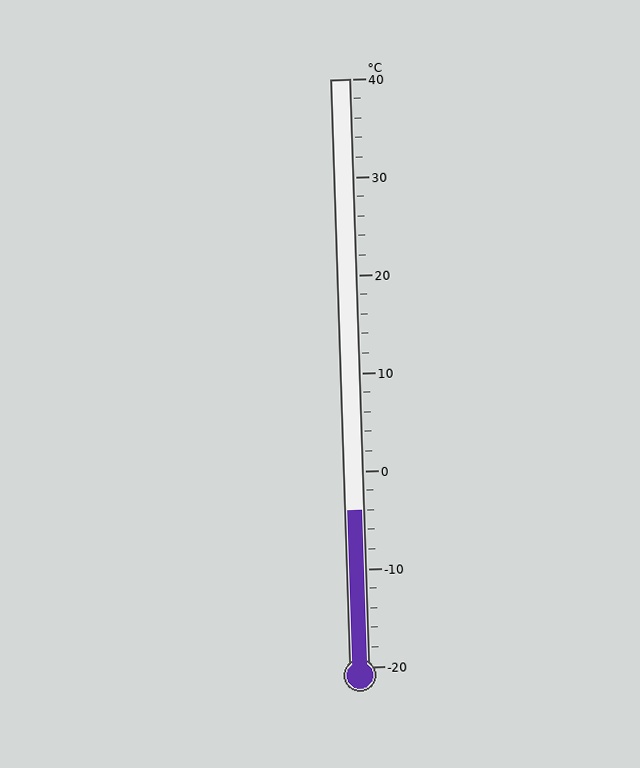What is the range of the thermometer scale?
The thermometer scale ranges from -20°C to 40°C.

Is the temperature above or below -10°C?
The temperature is above -10°C.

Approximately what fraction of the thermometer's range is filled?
The thermometer is filled to approximately 25% of its range.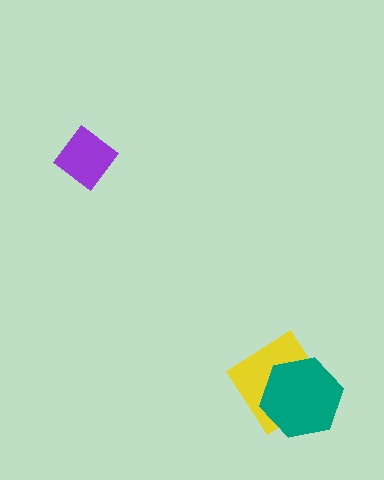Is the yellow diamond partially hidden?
Yes, it is partially covered by another shape.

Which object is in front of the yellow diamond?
The teal hexagon is in front of the yellow diamond.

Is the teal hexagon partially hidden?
No, no other shape covers it.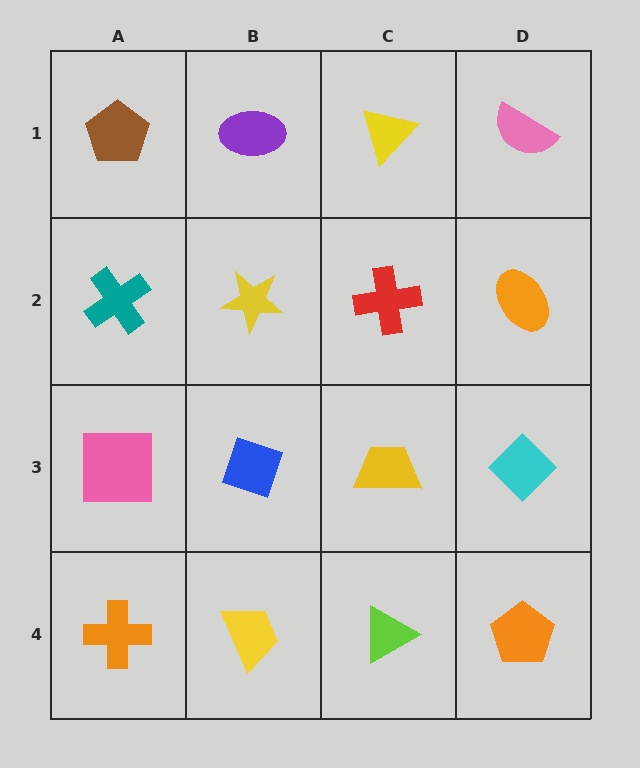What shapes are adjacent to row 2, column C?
A yellow triangle (row 1, column C), a yellow trapezoid (row 3, column C), a yellow star (row 2, column B), an orange ellipse (row 2, column D).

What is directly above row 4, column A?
A pink square.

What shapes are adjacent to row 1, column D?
An orange ellipse (row 2, column D), a yellow triangle (row 1, column C).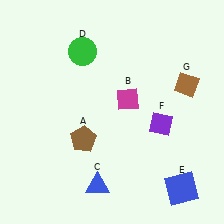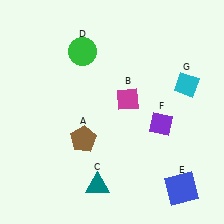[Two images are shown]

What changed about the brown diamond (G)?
In Image 1, G is brown. In Image 2, it changed to cyan.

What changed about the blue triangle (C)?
In Image 1, C is blue. In Image 2, it changed to teal.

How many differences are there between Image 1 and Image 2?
There are 2 differences between the two images.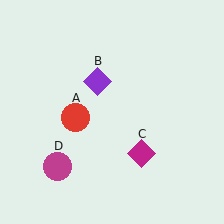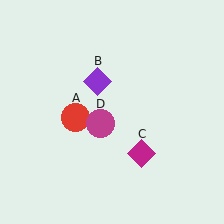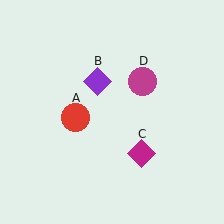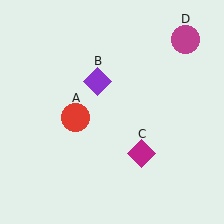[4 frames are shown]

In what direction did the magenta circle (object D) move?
The magenta circle (object D) moved up and to the right.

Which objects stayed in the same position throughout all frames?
Red circle (object A) and purple diamond (object B) and magenta diamond (object C) remained stationary.